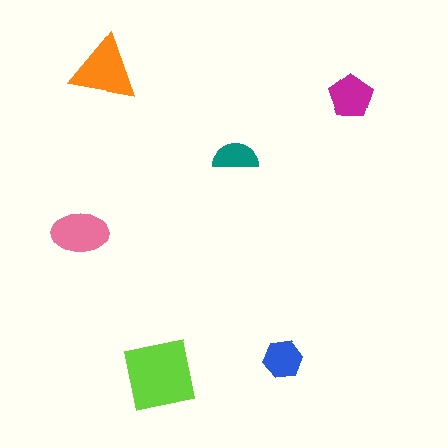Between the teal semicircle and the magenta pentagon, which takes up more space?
The magenta pentagon.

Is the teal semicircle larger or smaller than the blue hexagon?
Smaller.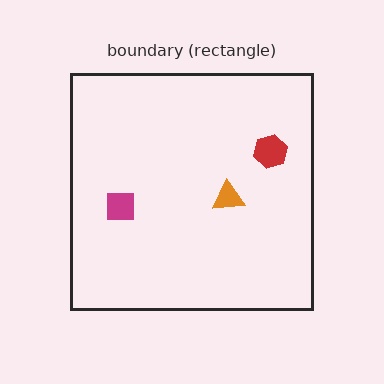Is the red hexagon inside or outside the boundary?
Inside.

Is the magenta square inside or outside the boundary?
Inside.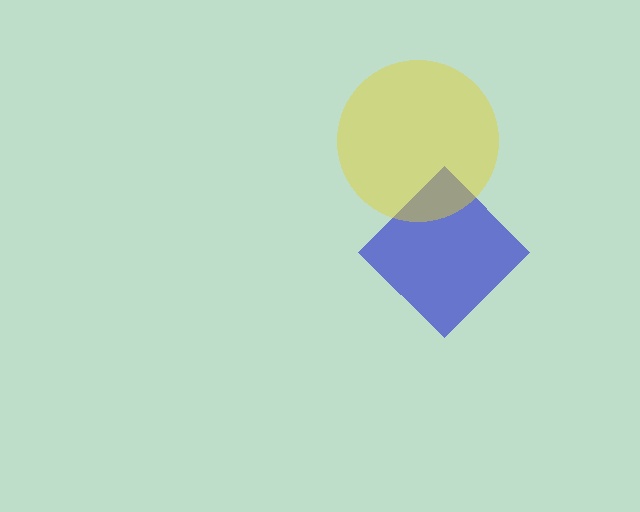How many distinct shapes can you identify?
There are 2 distinct shapes: a blue diamond, a yellow circle.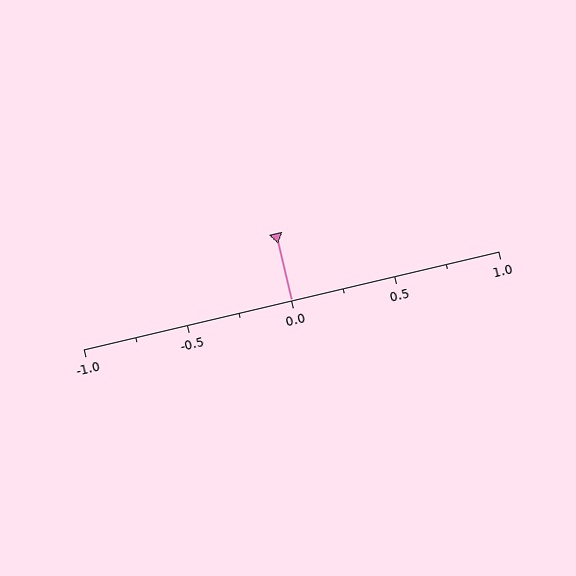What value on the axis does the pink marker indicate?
The marker indicates approximately 0.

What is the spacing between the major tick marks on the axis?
The major ticks are spaced 0.5 apart.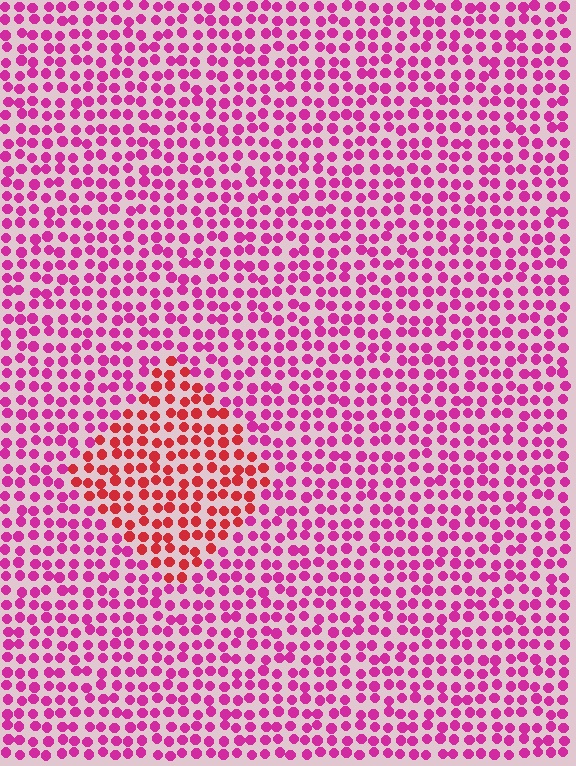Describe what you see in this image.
The image is filled with small magenta elements in a uniform arrangement. A diamond-shaped region is visible where the elements are tinted to a slightly different hue, forming a subtle color boundary.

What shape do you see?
I see a diamond.